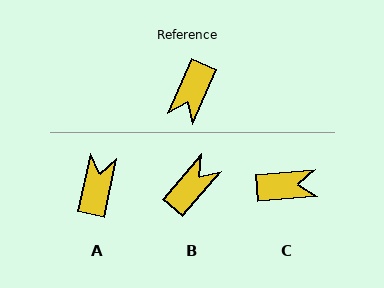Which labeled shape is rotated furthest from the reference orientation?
A, about 168 degrees away.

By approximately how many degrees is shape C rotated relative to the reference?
Approximately 119 degrees counter-clockwise.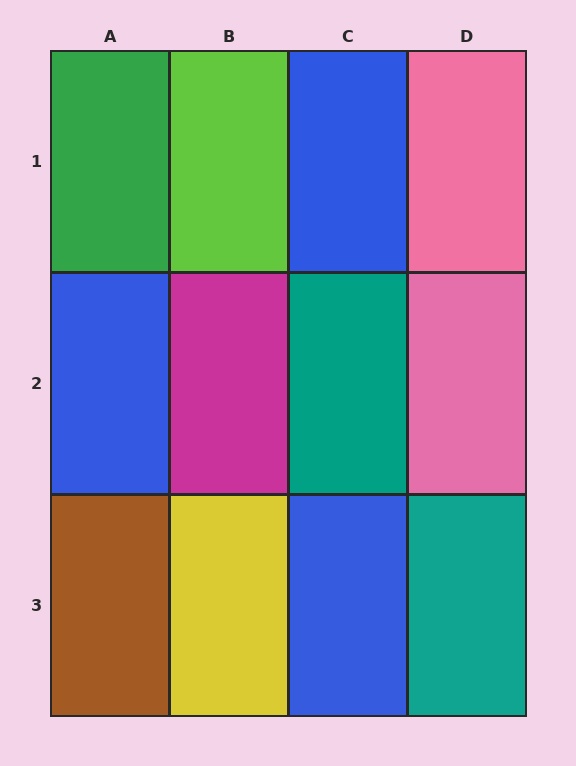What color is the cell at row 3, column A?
Brown.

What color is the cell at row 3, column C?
Blue.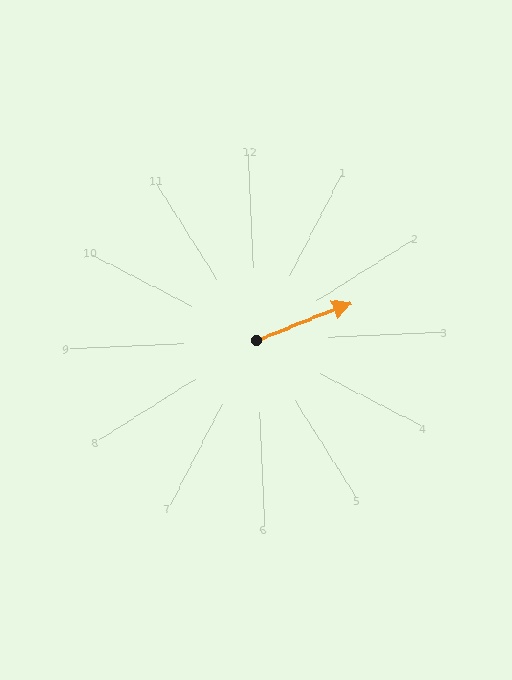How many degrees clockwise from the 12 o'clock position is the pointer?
Approximately 71 degrees.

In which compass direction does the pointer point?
East.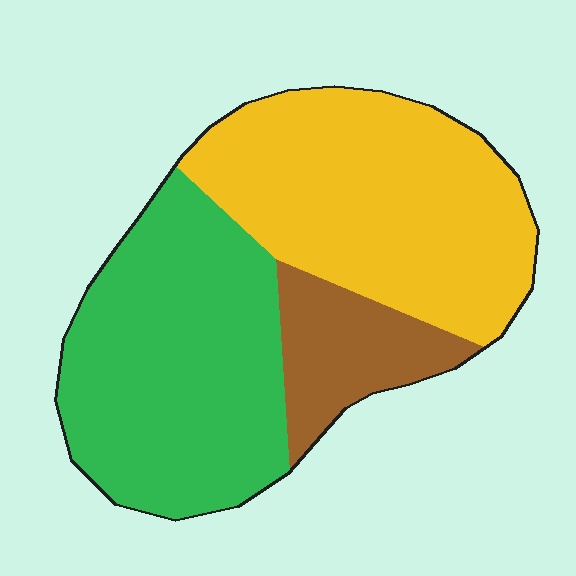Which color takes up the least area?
Brown, at roughly 15%.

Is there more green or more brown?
Green.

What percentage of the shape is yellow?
Yellow takes up about two fifths (2/5) of the shape.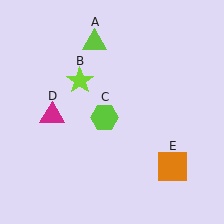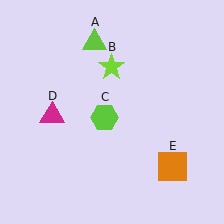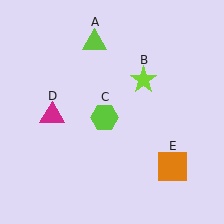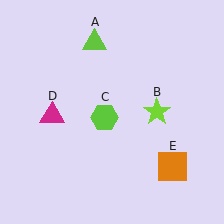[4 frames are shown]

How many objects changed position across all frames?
1 object changed position: lime star (object B).